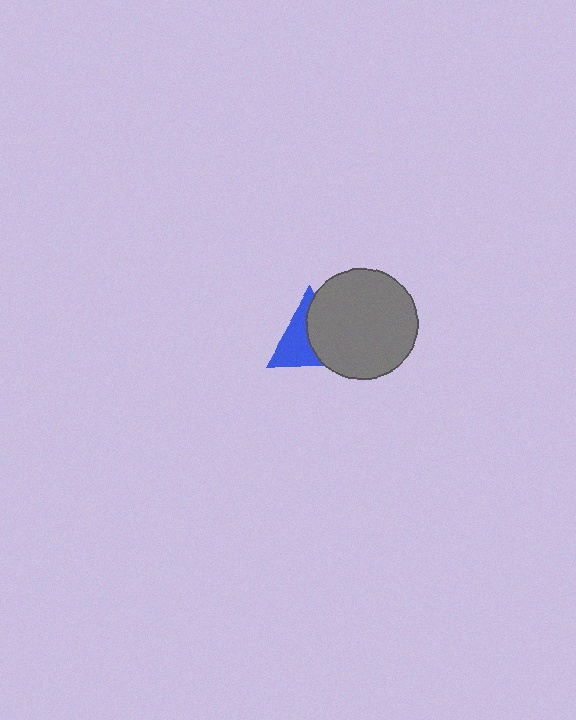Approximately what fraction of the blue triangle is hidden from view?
Roughly 51% of the blue triangle is hidden behind the gray circle.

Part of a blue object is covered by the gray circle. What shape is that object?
It is a triangle.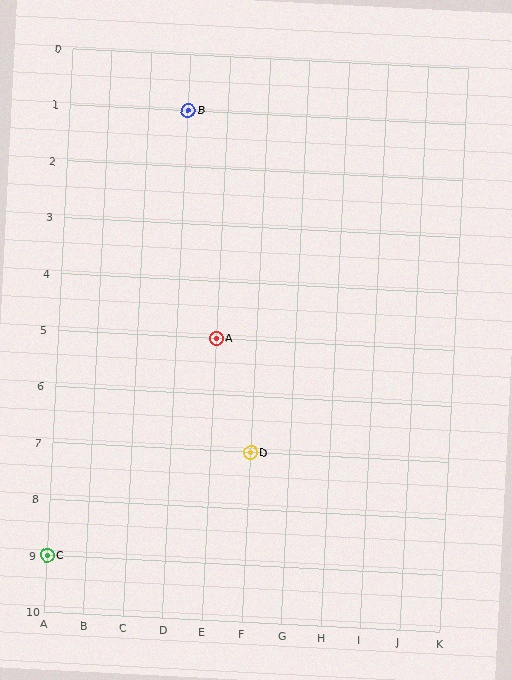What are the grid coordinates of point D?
Point D is at grid coordinates (F, 7).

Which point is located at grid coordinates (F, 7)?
Point D is at (F, 7).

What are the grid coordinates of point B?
Point B is at grid coordinates (D, 1).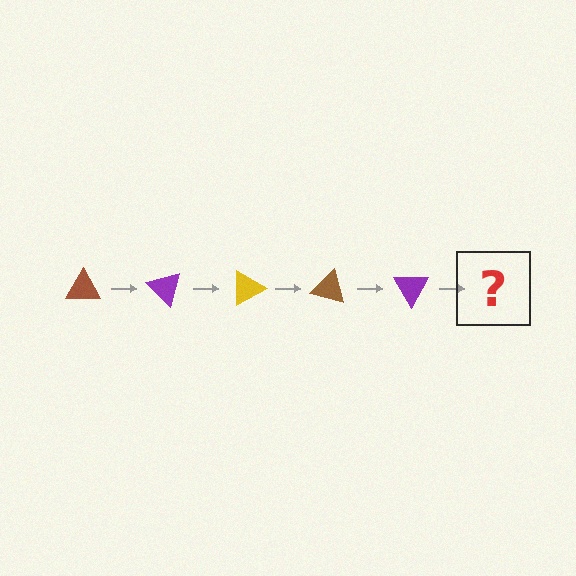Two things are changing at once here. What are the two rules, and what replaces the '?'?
The two rules are that it rotates 45 degrees each step and the color cycles through brown, purple, and yellow. The '?' should be a yellow triangle, rotated 225 degrees from the start.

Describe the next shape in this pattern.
It should be a yellow triangle, rotated 225 degrees from the start.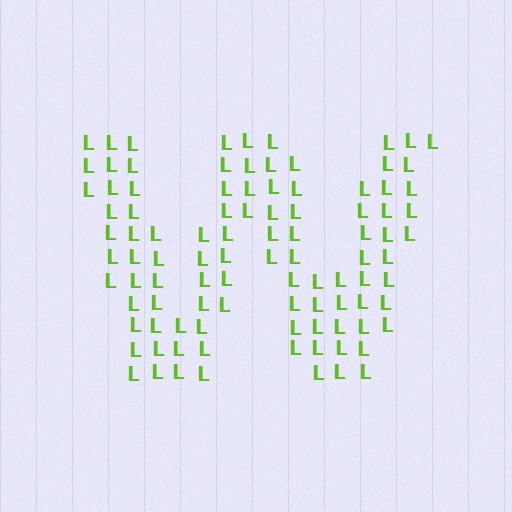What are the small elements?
The small elements are letter L's.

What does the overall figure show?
The overall figure shows the letter W.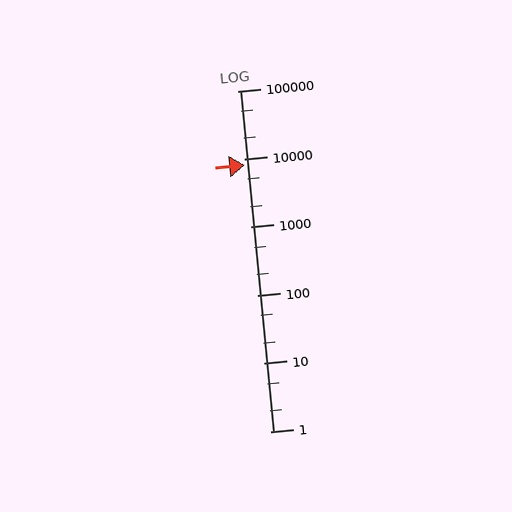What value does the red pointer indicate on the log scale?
The pointer indicates approximately 8100.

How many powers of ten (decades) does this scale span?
The scale spans 5 decades, from 1 to 100000.